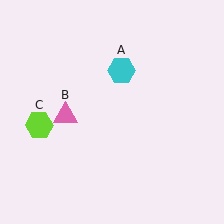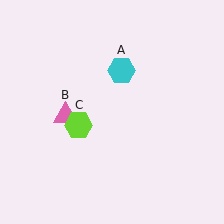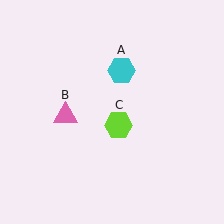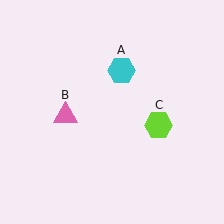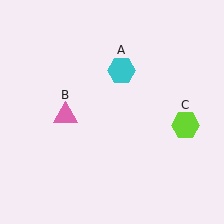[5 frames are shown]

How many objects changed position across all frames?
1 object changed position: lime hexagon (object C).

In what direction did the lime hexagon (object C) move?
The lime hexagon (object C) moved right.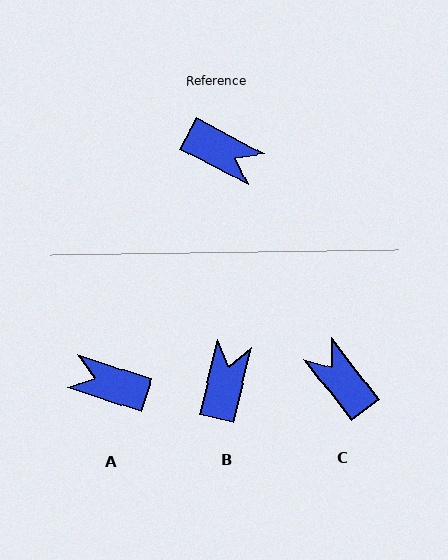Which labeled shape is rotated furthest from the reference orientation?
A, about 170 degrees away.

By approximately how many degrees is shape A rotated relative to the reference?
Approximately 170 degrees clockwise.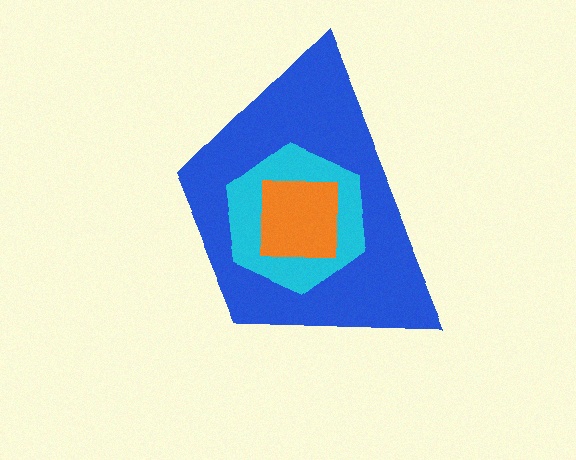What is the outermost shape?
The blue trapezoid.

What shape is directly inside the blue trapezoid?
The cyan hexagon.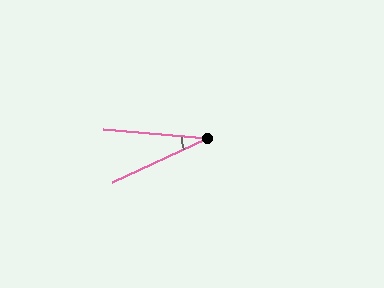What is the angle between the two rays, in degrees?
Approximately 30 degrees.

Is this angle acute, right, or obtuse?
It is acute.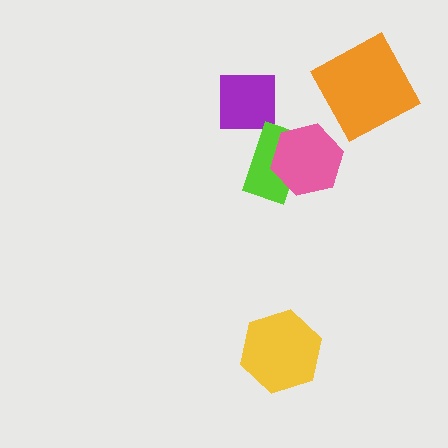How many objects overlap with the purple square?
0 objects overlap with the purple square.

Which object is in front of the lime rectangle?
The pink hexagon is in front of the lime rectangle.